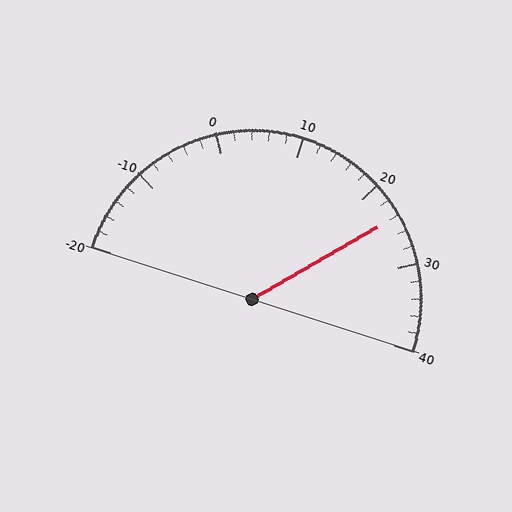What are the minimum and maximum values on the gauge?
The gauge ranges from -20 to 40.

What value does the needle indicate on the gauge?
The needle indicates approximately 24.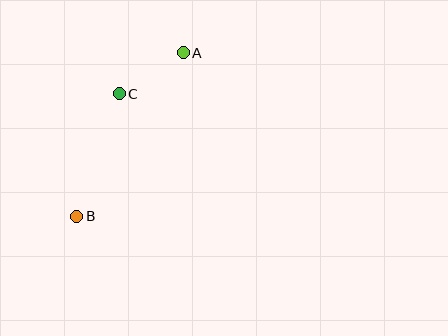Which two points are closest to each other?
Points A and C are closest to each other.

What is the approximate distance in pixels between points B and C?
The distance between B and C is approximately 130 pixels.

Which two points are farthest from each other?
Points A and B are farthest from each other.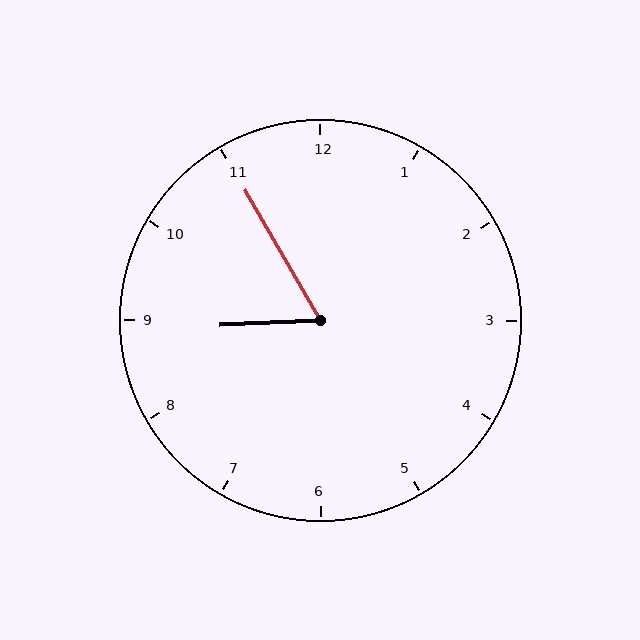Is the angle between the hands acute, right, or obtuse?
It is acute.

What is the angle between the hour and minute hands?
Approximately 62 degrees.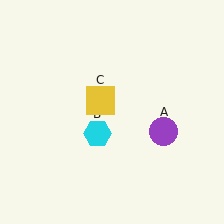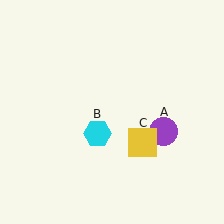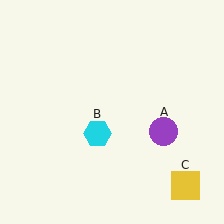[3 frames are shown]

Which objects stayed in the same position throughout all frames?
Purple circle (object A) and cyan hexagon (object B) remained stationary.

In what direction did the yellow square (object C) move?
The yellow square (object C) moved down and to the right.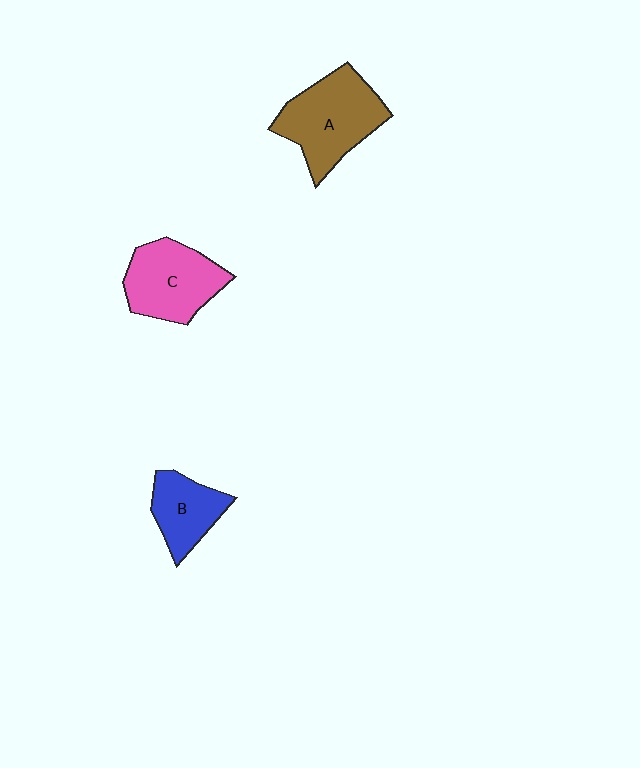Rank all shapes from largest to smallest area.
From largest to smallest: A (brown), C (pink), B (blue).